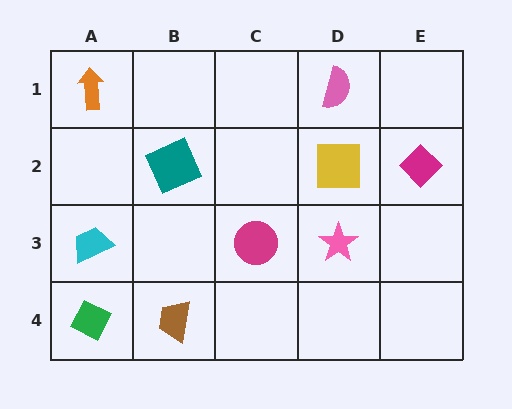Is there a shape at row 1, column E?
No, that cell is empty.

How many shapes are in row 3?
3 shapes.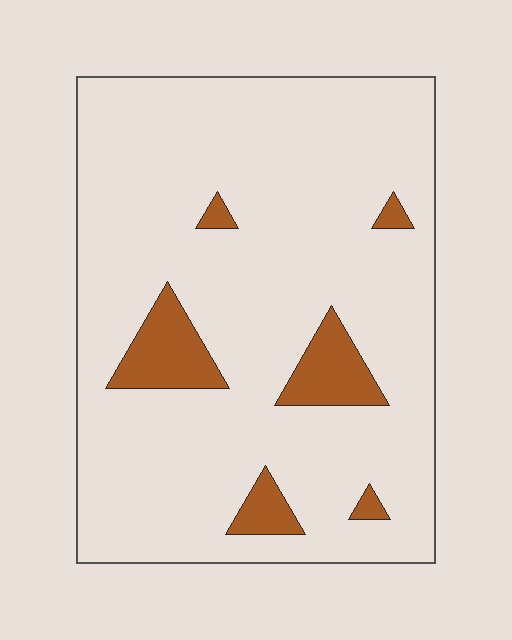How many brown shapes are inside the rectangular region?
6.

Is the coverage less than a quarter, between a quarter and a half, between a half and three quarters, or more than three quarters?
Less than a quarter.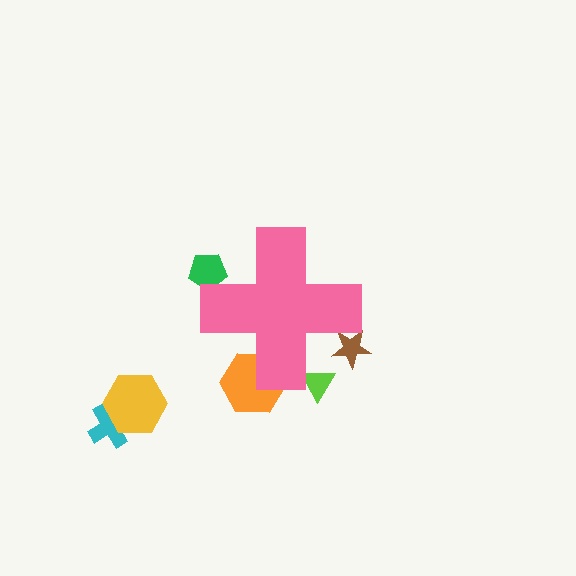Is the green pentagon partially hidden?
Yes, the green pentagon is partially hidden behind the pink cross.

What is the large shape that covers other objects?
A pink cross.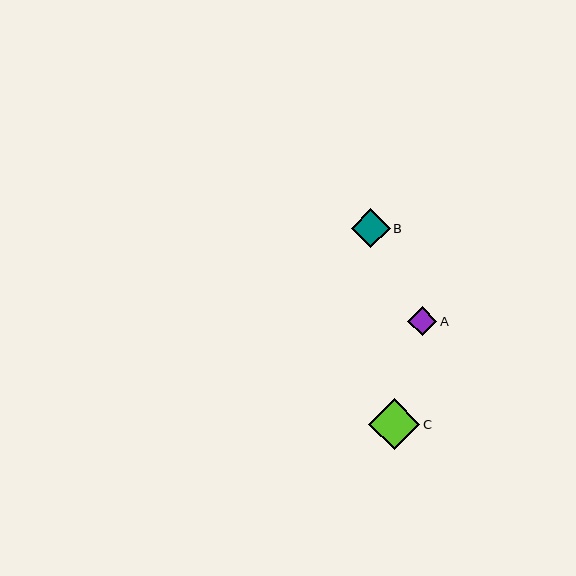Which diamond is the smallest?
Diamond A is the smallest with a size of approximately 29 pixels.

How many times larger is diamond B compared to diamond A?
Diamond B is approximately 1.3 times the size of diamond A.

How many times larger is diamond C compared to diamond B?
Diamond C is approximately 1.3 times the size of diamond B.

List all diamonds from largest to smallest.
From largest to smallest: C, B, A.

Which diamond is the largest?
Diamond C is the largest with a size of approximately 51 pixels.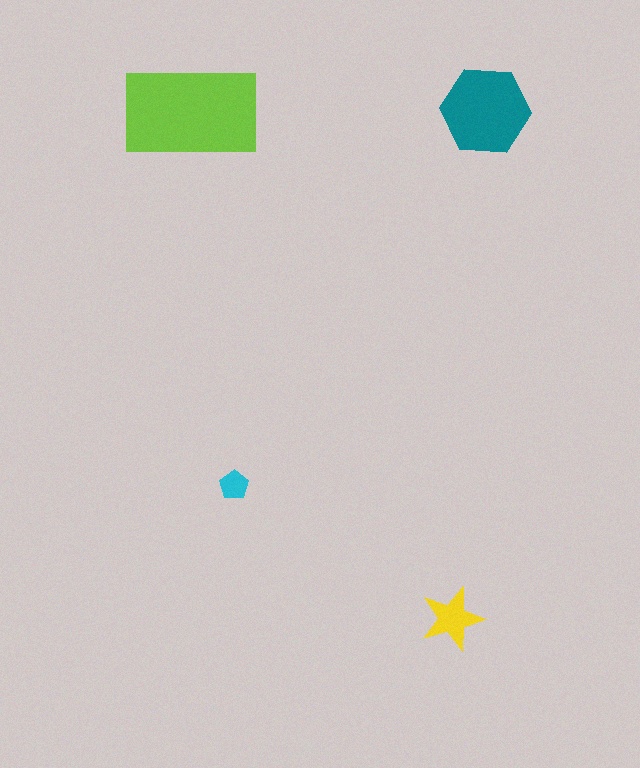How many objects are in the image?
There are 4 objects in the image.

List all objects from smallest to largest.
The cyan pentagon, the yellow star, the teal hexagon, the lime rectangle.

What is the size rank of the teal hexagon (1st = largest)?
2nd.